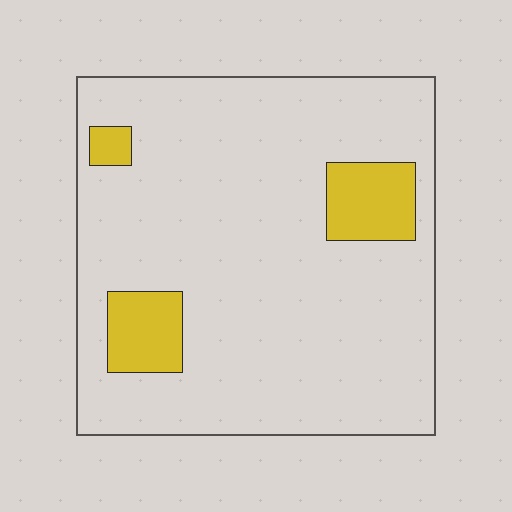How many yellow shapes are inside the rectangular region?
3.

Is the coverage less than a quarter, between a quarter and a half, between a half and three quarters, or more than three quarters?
Less than a quarter.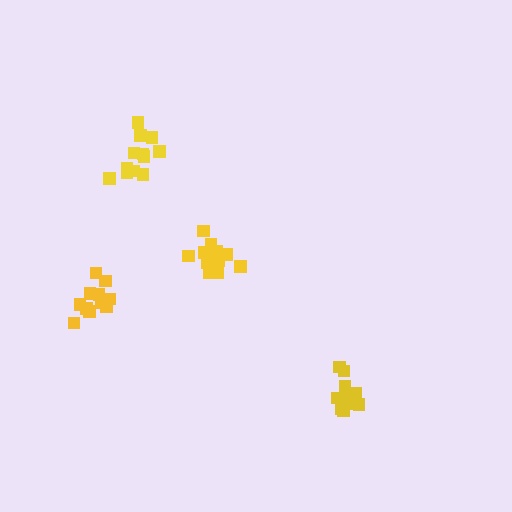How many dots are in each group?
Group 1: 12 dots, Group 2: 13 dots, Group 3: 12 dots, Group 4: 11 dots (48 total).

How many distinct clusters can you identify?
There are 4 distinct clusters.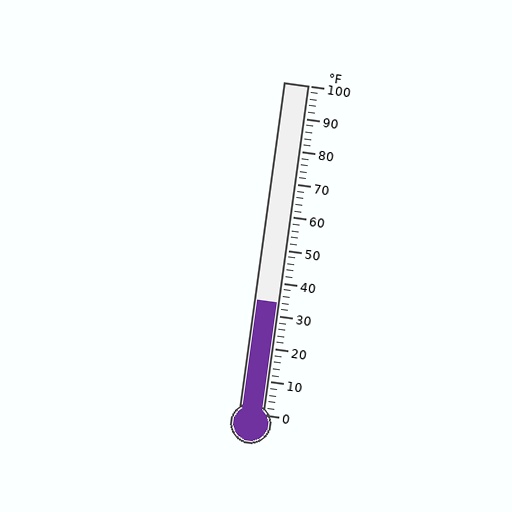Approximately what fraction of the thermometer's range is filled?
The thermometer is filled to approximately 35% of its range.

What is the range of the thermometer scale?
The thermometer scale ranges from 0°F to 100°F.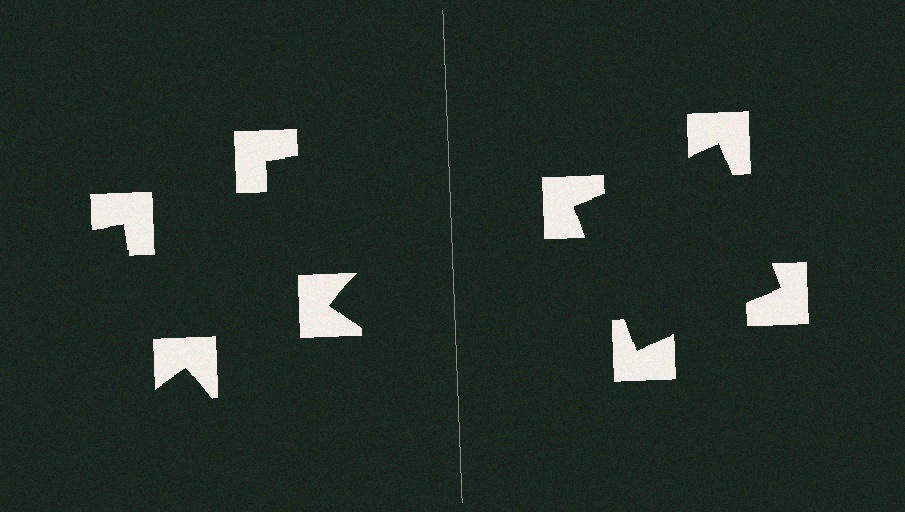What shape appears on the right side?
An illusory square.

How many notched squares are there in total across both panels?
8 — 4 on each side.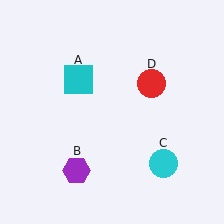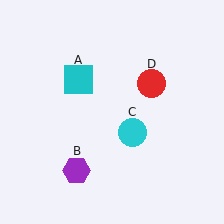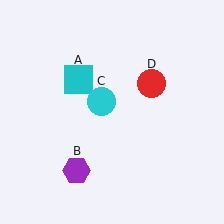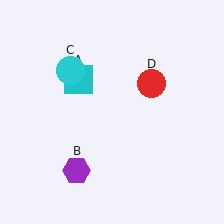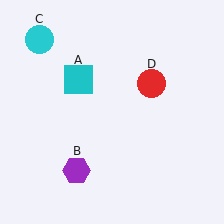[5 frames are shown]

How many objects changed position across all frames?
1 object changed position: cyan circle (object C).